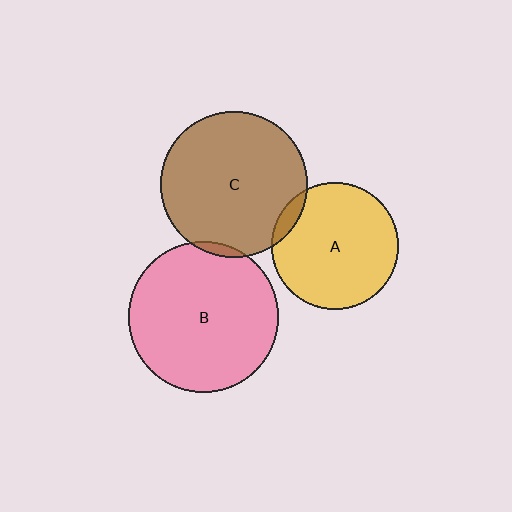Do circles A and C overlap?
Yes.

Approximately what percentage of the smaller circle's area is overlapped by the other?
Approximately 5%.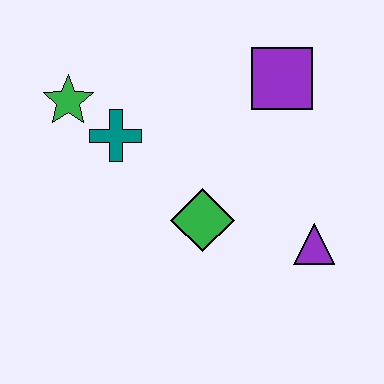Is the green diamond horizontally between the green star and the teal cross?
No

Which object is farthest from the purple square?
The green star is farthest from the purple square.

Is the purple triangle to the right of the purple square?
Yes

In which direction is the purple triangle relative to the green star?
The purple triangle is to the right of the green star.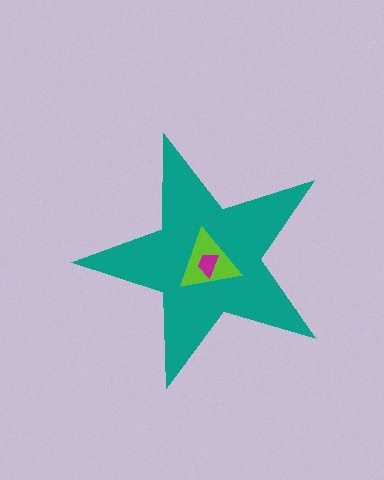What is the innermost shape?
The magenta trapezoid.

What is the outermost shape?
The teal star.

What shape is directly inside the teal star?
The lime triangle.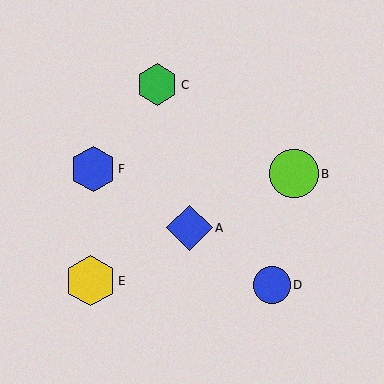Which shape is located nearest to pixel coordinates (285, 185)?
The lime circle (labeled B) at (294, 174) is nearest to that location.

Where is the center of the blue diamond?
The center of the blue diamond is at (189, 228).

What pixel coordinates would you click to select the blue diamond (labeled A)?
Click at (189, 228) to select the blue diamond A.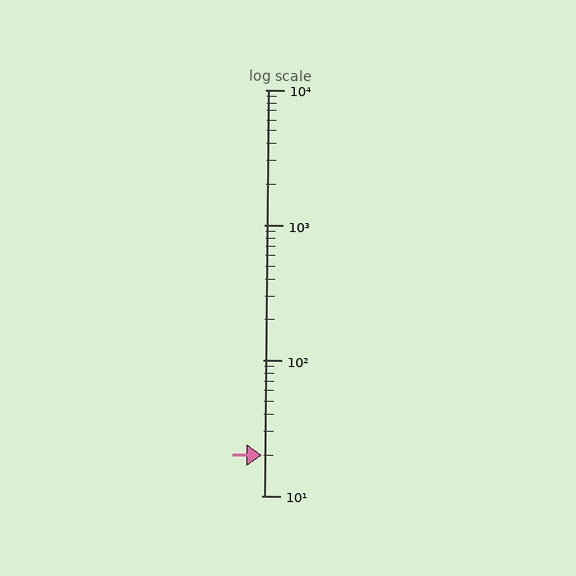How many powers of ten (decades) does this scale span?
The scale spans 3 decades, from 10 to 10000.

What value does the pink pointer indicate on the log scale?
The pointer indicates approximately 20.